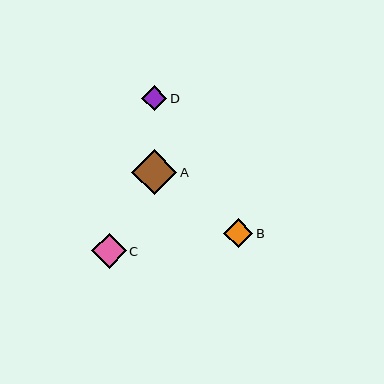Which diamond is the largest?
Diamond A is the largest with a size of approximately 45 pixels.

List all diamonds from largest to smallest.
From largest to smallest: A, C, B, D.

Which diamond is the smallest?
Diamond D is the smallest with a size of approximately 25 pixels.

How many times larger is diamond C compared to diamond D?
Diamond C is approximately 1.4 times the size of diamond D.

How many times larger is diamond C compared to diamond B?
Diamond C is approximately 1.2 times the size of diamond B.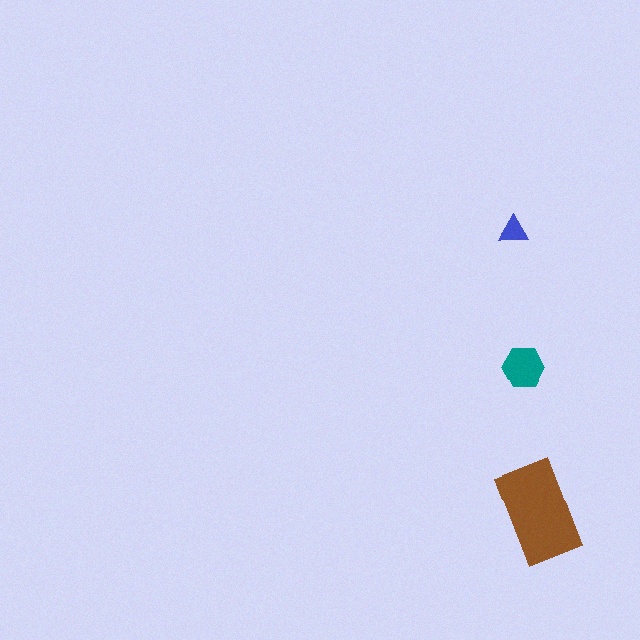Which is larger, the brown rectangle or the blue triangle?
The brown rectangle.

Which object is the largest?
The brown rectangle.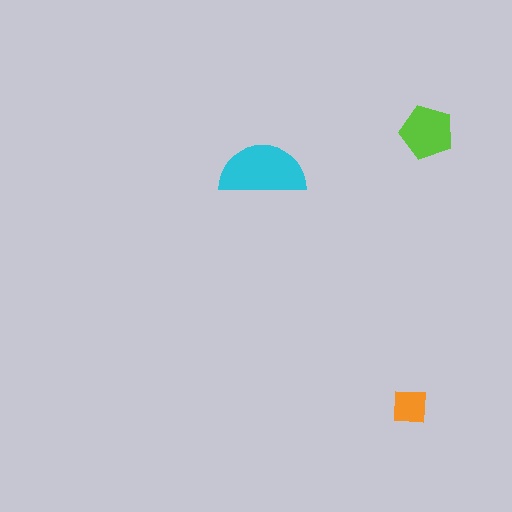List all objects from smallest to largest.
The orange square, the lime pentagon, the cyan semicircle.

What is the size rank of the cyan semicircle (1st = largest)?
1st.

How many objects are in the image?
There are 3 objects in the image.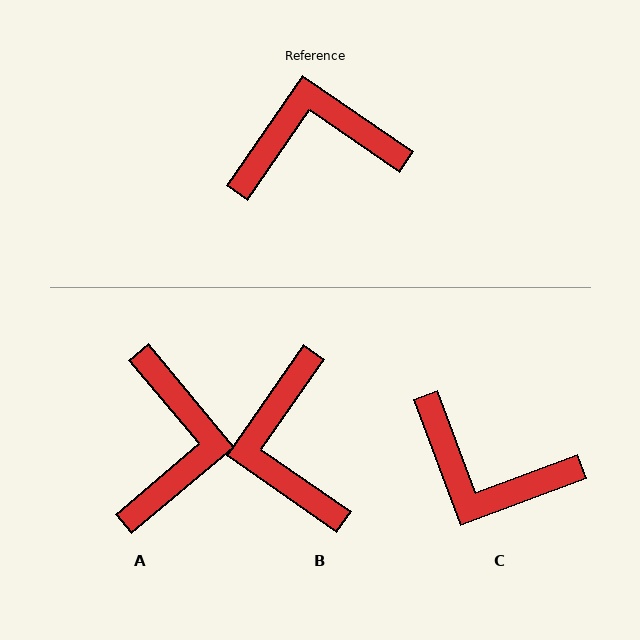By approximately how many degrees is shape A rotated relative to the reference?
Approximately 105 degrees clockwise.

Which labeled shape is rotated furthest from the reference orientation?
C, about 145 degrees away.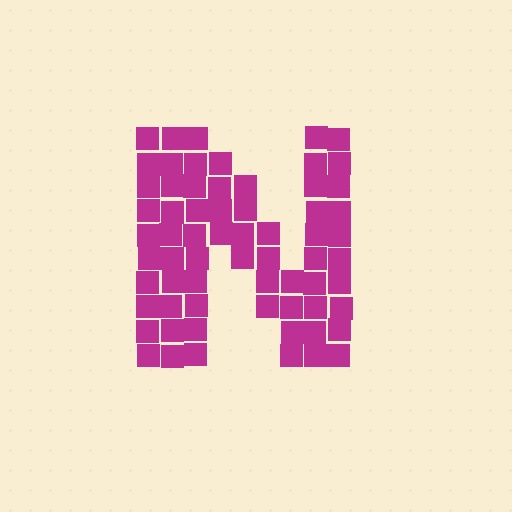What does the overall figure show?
The overall figure shows the letter N.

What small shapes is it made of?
It is made of small squares.